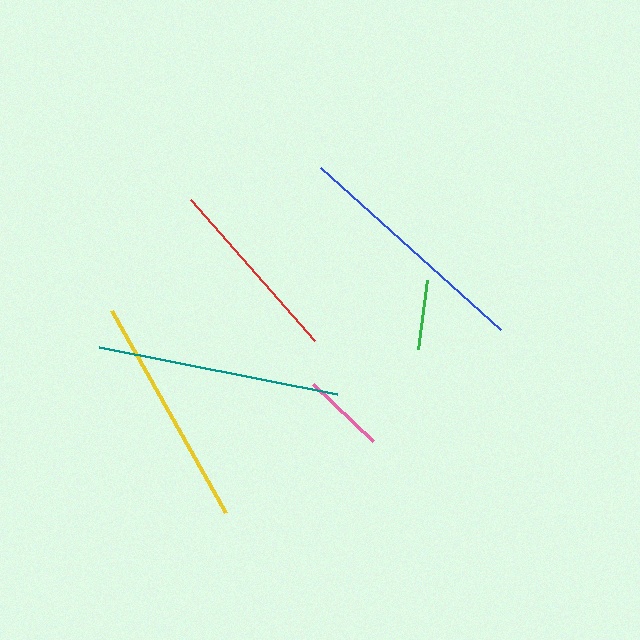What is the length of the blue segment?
The blue segment is approximately 242 pixels long.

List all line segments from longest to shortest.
From longest to shortest: teal, blue, yellow, red, pink, green.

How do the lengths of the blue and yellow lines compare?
The blue and yellow lines are approximately the same length.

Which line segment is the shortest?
The green line is the shortest at approximately 69 pixels.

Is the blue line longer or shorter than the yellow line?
The blue line is longer than the yellow line.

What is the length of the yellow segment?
The yellow segment is approximately 232 pixels long.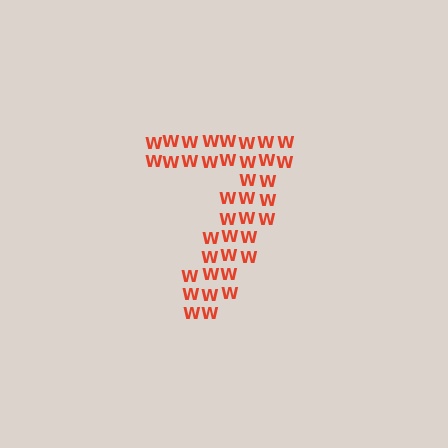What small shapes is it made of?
It is made of small letter W's.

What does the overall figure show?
The overall figure shows the digit 7.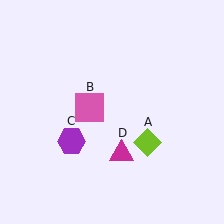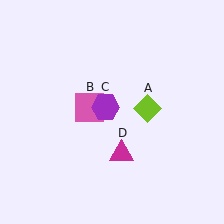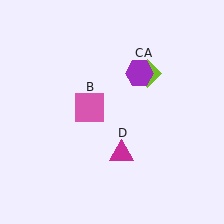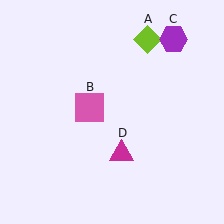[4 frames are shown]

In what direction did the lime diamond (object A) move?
The lime diamond (object A) moved up.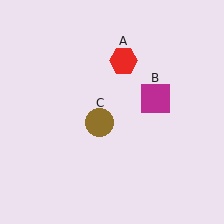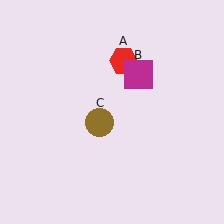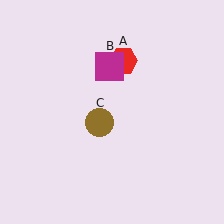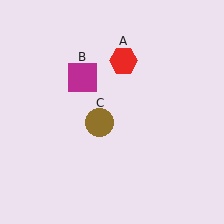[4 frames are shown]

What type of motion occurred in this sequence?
The magenta square (object B) rotated counterclockwise around the center of the scene.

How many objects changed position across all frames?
1 object changed position: magenta square (object B).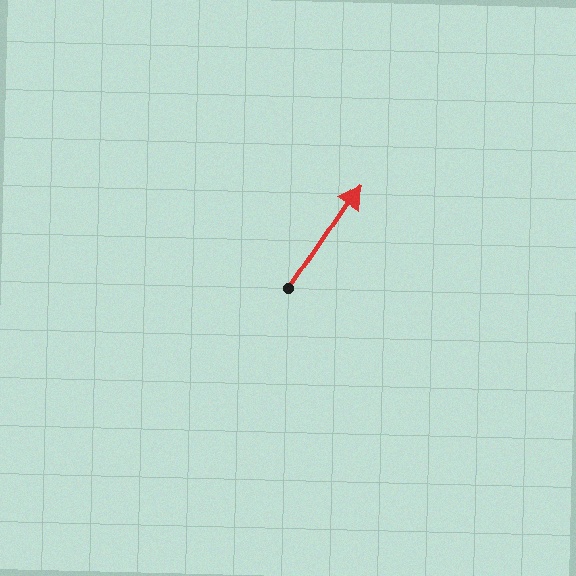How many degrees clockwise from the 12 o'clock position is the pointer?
Approximately 34 degrees.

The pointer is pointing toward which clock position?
Roughly 1 o'clock.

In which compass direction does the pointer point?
Northeast.